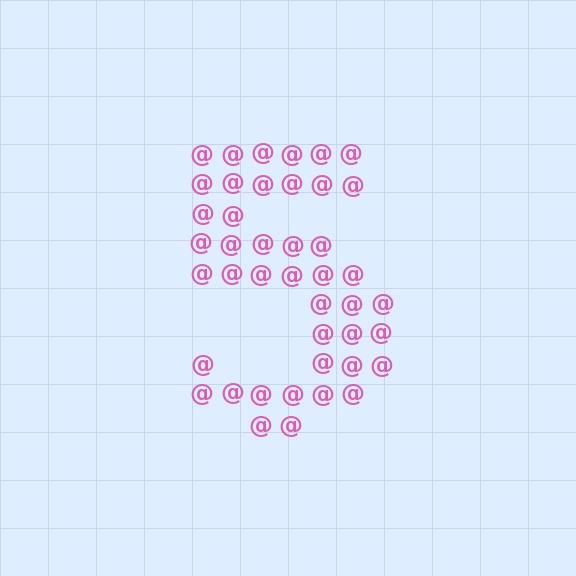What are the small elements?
The small elements are at signs.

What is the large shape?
The large shape is the digit 5.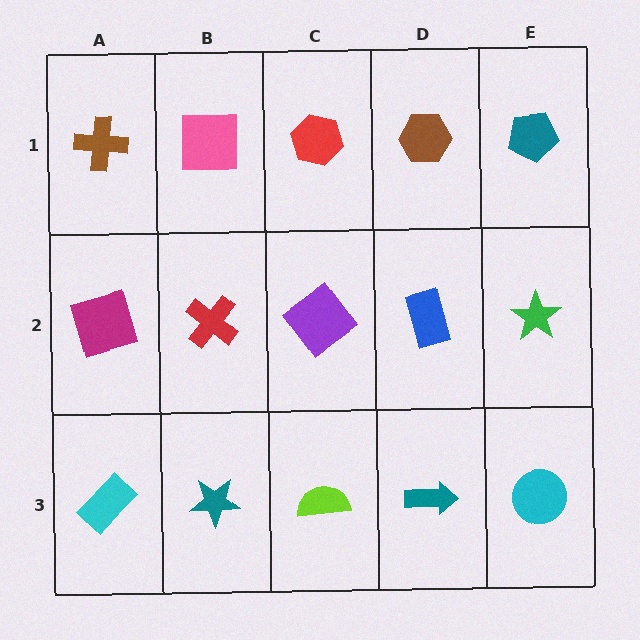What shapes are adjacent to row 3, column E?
A green star (row 2, column E), a teal arrow (row 3, column D).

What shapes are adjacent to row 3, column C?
A purple diamond (row 2, column C), a teal star (row 3, column B), a teal arrow (row 3, column D).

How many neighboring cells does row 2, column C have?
4.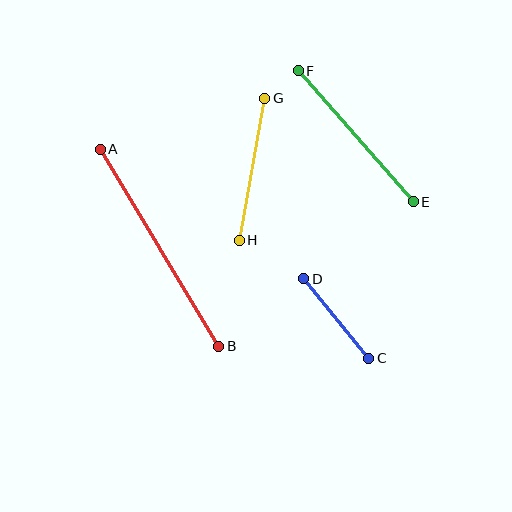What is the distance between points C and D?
The distance is approximately 103 pixels.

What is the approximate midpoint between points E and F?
The midpoint is at approximately (356, 136) pixels.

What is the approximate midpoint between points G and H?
The midpoint is at approximately (252, 169) pixels.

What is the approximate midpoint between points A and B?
The midpoint is at approximately (160, 248) pixels.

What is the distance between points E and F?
The distance is approximately 174 pixels.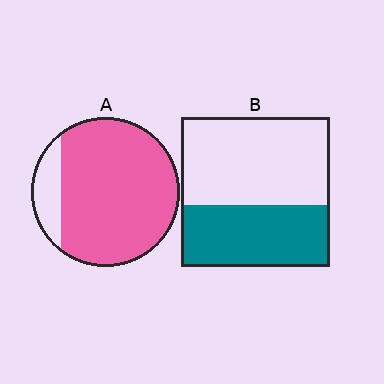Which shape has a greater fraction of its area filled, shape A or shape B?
Shape A.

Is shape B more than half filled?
No.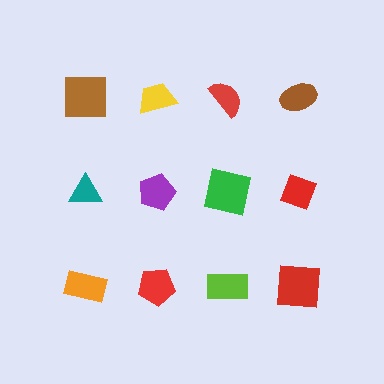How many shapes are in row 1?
4 shapes.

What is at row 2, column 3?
A green square.